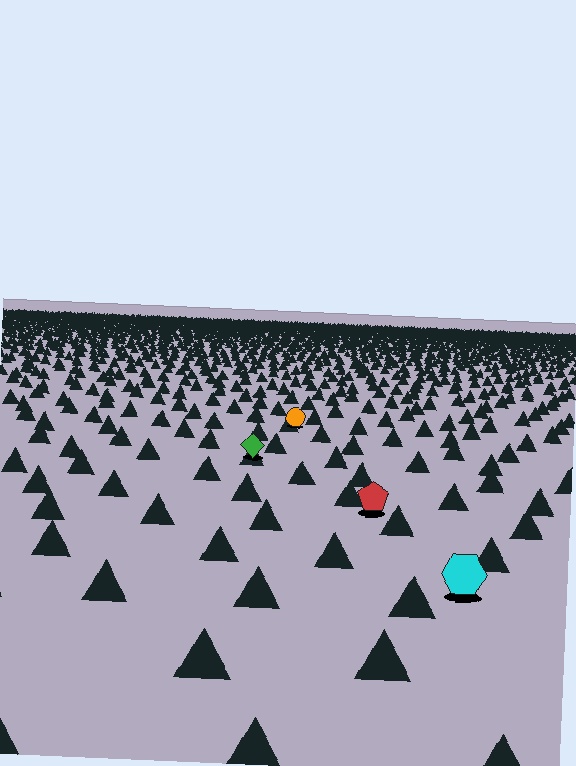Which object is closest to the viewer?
The cyan hexagon is closest. The texture marks near it are larger and more spread out.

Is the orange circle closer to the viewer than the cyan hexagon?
No. The cyan hexagon is closer — you can tell from the texture gradient: the ground texture is coarser near it.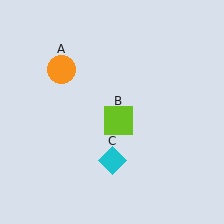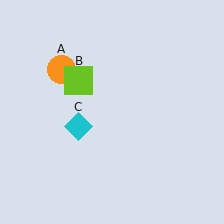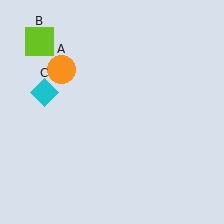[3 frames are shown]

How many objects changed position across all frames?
2 objects changed position: lime square (object B), cyan diamond (object C).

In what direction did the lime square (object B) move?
The lime square (object B) moved up and to the left.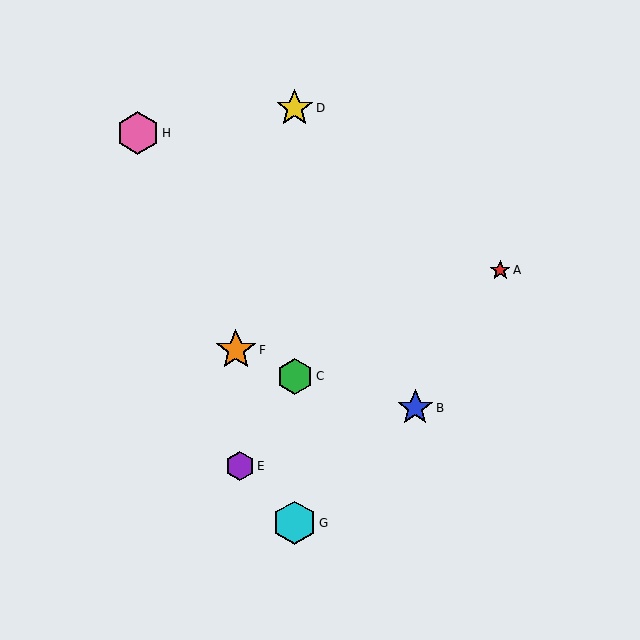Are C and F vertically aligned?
No, C is at x≈295 and F is at x≈236.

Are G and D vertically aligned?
Yes, both are at x≈295.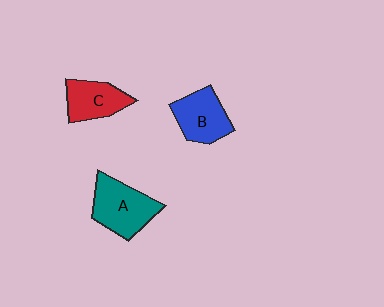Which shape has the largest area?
Shape A (teal).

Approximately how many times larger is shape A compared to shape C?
Approximately 1.3 times.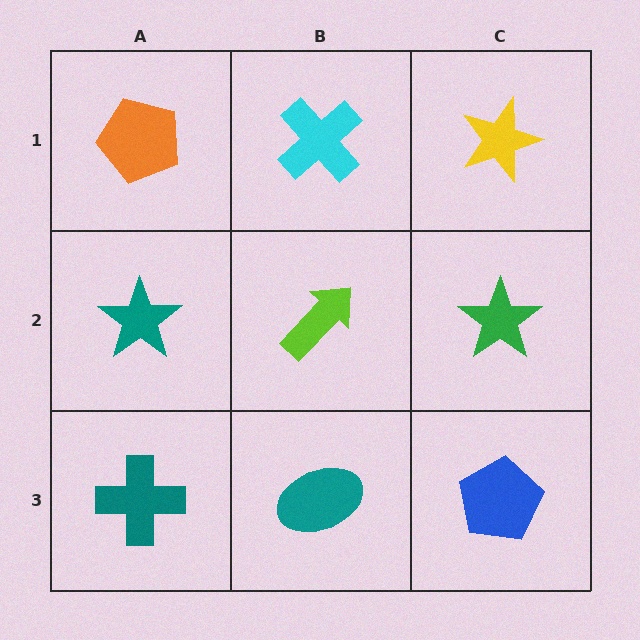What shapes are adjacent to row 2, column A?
An orange pentagon (row 1, column A), a teal cross (row 3, column A), a lime arrow (row 2, column B).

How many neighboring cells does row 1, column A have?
2.